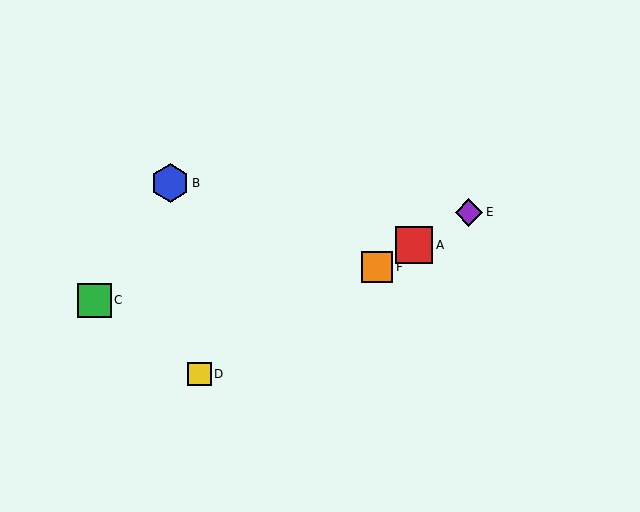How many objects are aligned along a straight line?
4 objects (A, D, E, F) are aligned along a straight line.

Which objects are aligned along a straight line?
Objects A, D, E, F are aligned along a straight line.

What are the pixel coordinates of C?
Object C is at (95, 300).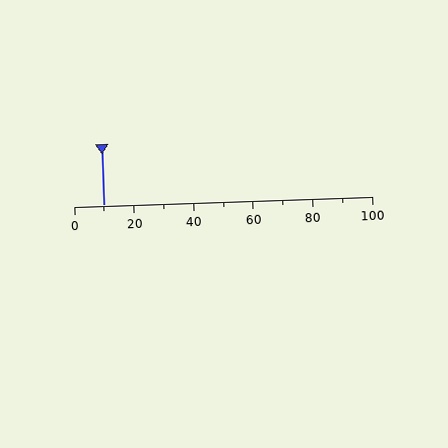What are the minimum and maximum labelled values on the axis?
The axis runs from 0 to 100.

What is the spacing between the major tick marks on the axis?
The major ticks are spaced 20 apart.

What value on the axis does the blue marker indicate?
The marker indicates approximately 10.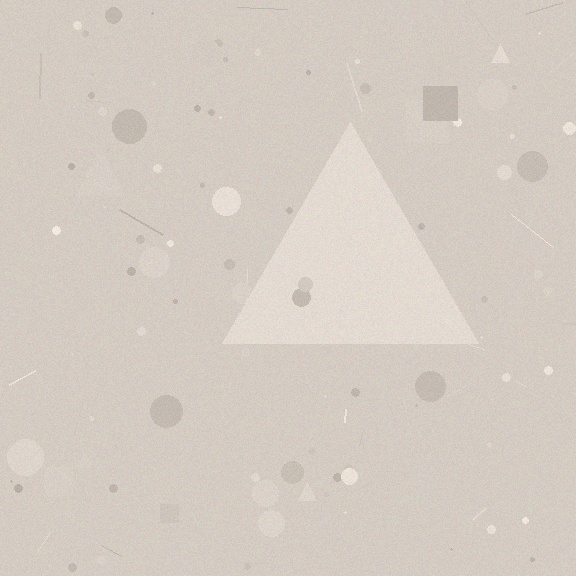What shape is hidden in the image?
A triangle is hidden in the image.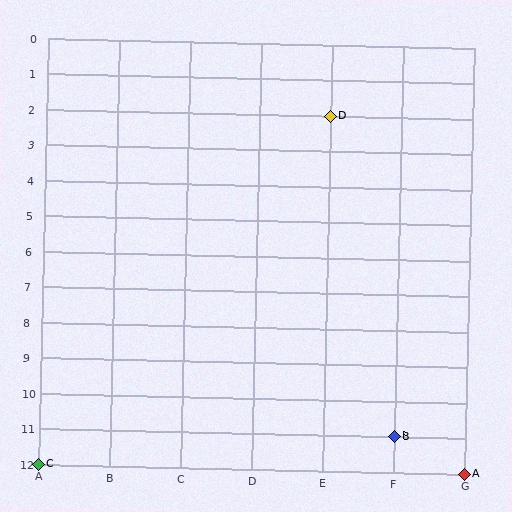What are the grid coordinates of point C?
Point C is at grid coordinates (A, 12).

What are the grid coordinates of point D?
Point D is at grid coordinates (E, 2).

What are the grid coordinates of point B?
Point B is at grid coordinates (F, 11).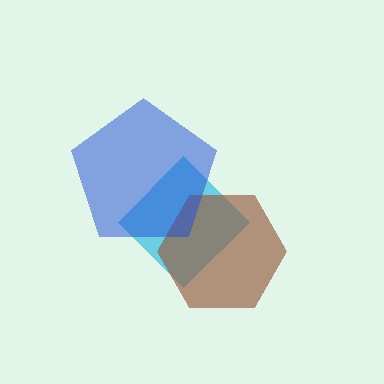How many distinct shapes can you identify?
There are 3 distinct shapes: a cyan diamond, a brown hexagon, a blue pentagon.